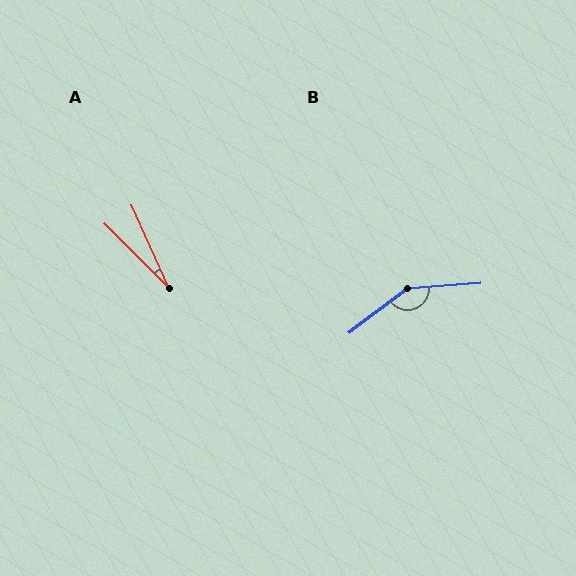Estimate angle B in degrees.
Approximately 147 degrees.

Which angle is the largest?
B, at approximately 147 degrees.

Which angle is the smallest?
A, at approximately 21 degrees.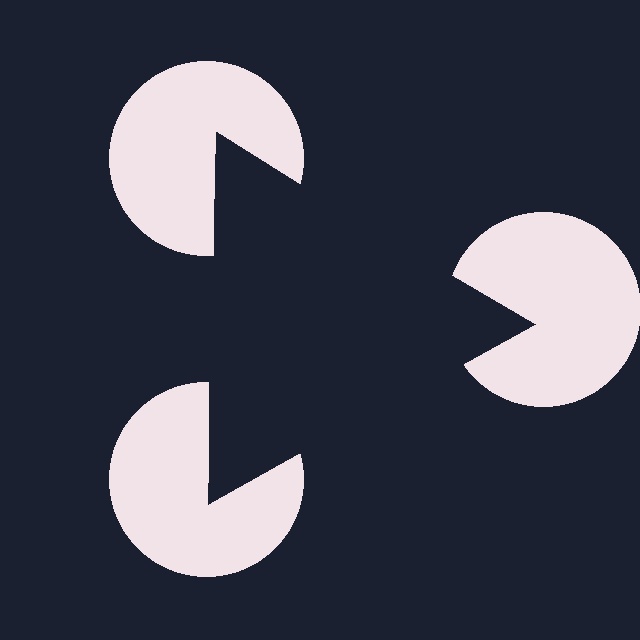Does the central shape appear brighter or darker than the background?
It typically appears slightly darker than the background, even though no actual brightness change is drawn.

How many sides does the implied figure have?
3 sides.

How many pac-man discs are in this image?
There are 3 — one at each vertex of the illusory triangle.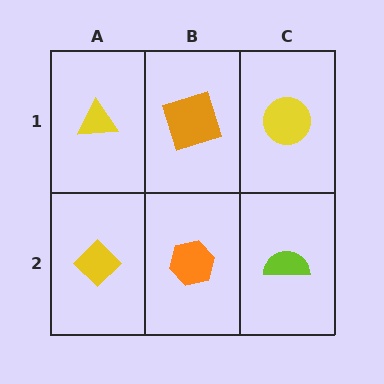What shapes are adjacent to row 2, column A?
A yellow triangle (row 1, column A), an orange hexagon (row 2, column B).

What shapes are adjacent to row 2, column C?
A yellow circle (row 1, column C), an orange hexagon (row 2, column B).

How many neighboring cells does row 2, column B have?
3.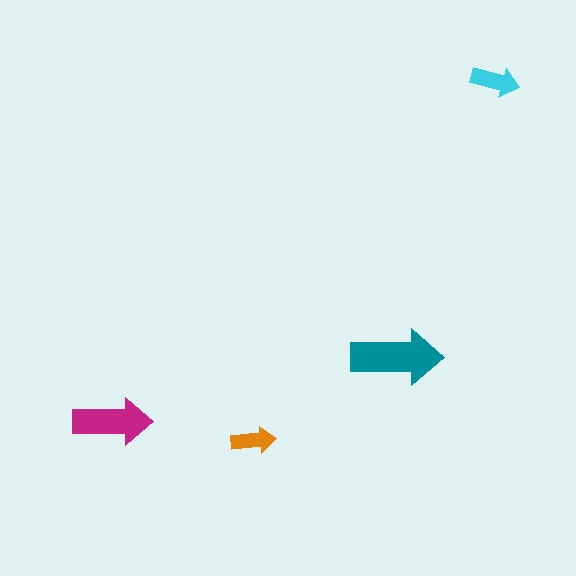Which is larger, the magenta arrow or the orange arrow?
The magenta one.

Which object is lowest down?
The orange arrow is bottommost.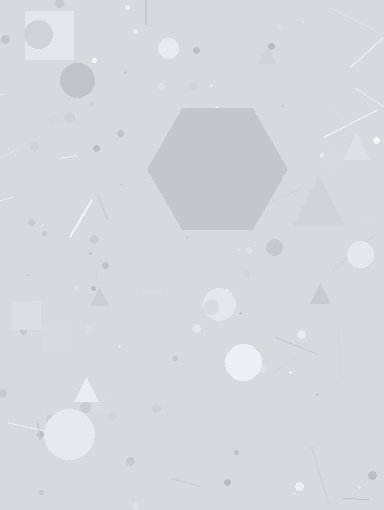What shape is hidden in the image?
A hexagon is hidden in the image.